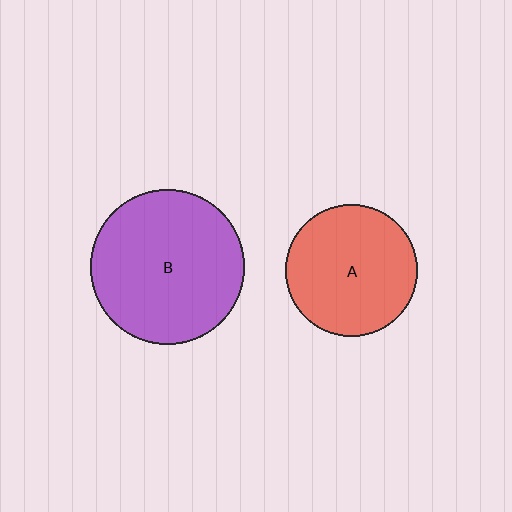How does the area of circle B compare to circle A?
Approximately 1.4 times.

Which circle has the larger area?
Circle B (purple).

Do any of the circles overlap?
No, none of the circles overlap.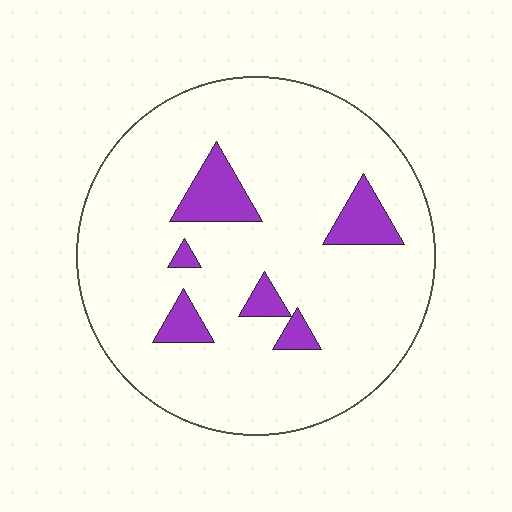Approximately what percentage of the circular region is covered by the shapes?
Approximately 10%.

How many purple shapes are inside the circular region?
6.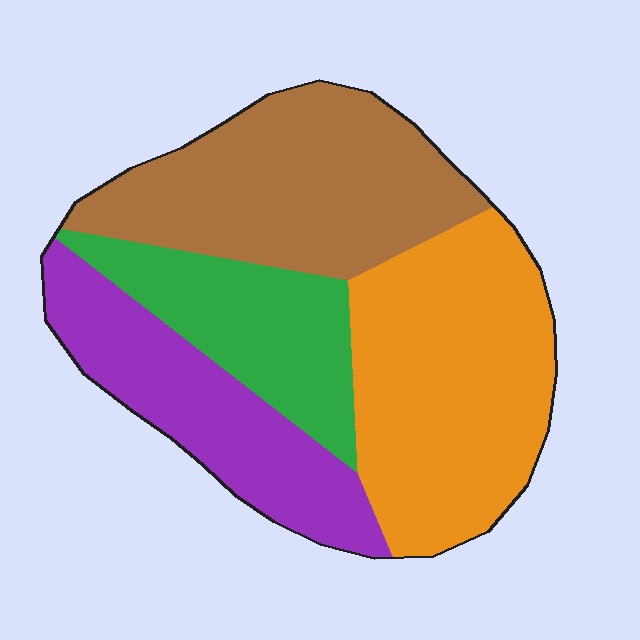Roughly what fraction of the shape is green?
Green covers about 15% of the shape.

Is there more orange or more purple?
Orange.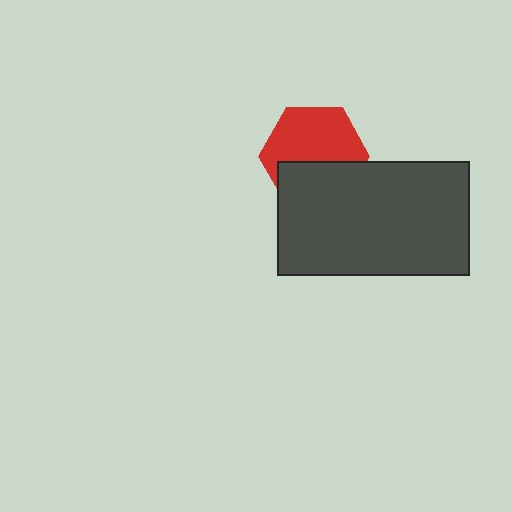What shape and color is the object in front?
The object in front is a dark gray rectangle.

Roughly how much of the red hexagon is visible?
About half of it is visible (roughly 60%).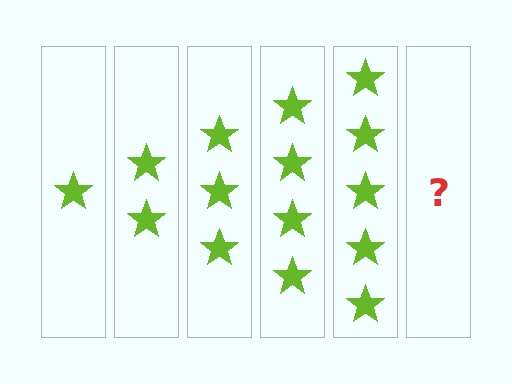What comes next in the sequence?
The next element should be 6 stars.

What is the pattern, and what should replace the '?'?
The pattern is that each step adds one more star. The '?' should be 6 stars.